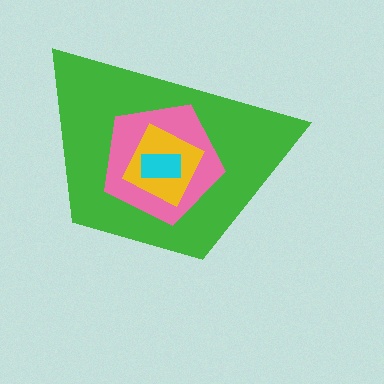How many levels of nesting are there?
4.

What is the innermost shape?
The cyan rectangle.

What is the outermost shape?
The green trapezoid.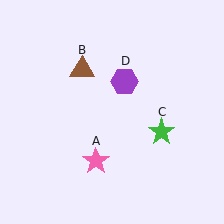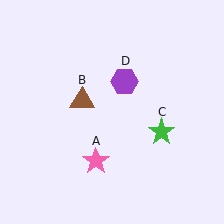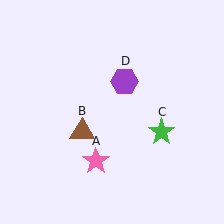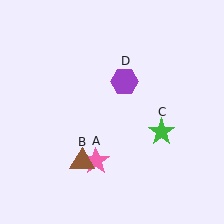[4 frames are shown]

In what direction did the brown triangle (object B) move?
The brown triangle (object B) moved down.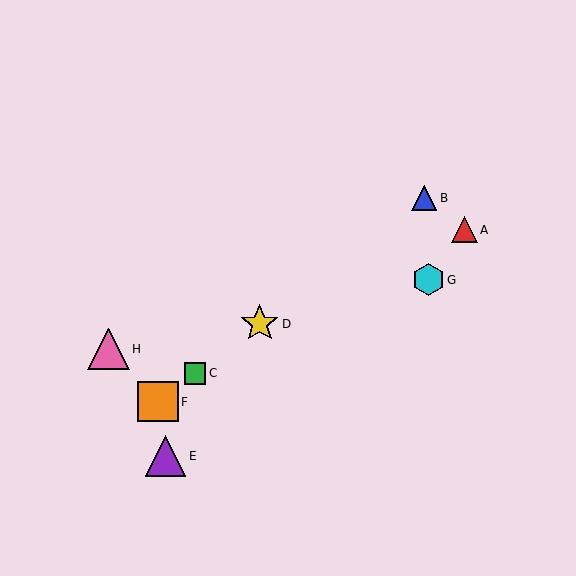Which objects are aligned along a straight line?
Objects B, C, D, F are aligned along a straight line.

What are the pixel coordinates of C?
Object C is at (195, 373).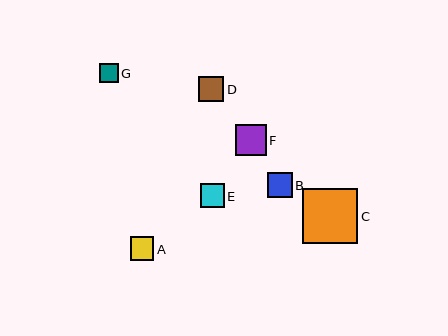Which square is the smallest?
Square G is the smallest with a size of approximately 19 pixels.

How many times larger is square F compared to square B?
Square F is approximately 1.3 times the size of square B.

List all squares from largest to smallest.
From largest to smallest: C, F, D, B, E, A, G.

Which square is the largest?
Square C is the largest with a size of approximately 55 pixels.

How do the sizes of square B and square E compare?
Square B and square E are approximately the same size.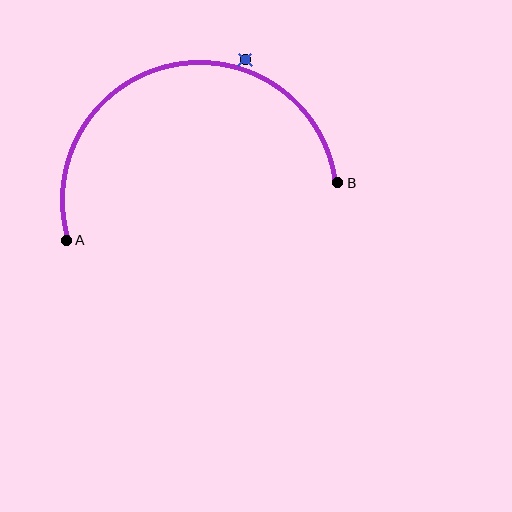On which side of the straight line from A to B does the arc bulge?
The arc bulges above the straight line connecting A and B.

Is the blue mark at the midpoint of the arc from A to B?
No — the blue mark does not lie on the arc at all. It sits slightly outside the curve.